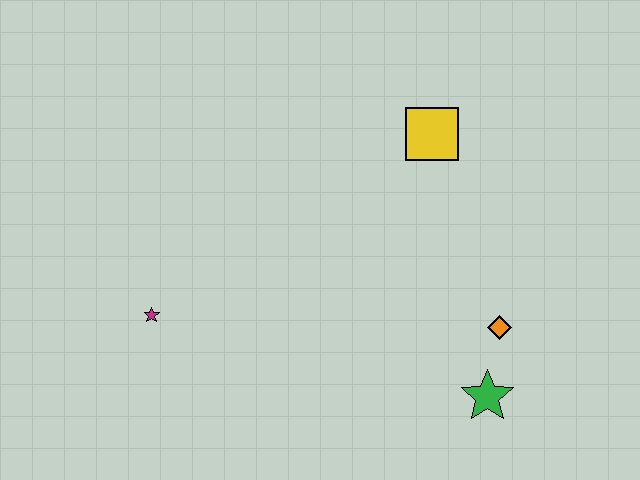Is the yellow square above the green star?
Yes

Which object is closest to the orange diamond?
The green star is closest to the orange diamond.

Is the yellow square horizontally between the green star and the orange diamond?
No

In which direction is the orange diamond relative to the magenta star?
The orange diamond is to the right of the magenta star.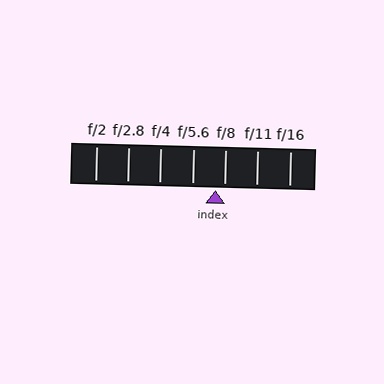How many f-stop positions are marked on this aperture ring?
There are 7 f-stop positions marked.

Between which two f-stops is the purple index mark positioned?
The index mark is between f/5.6 and f/8.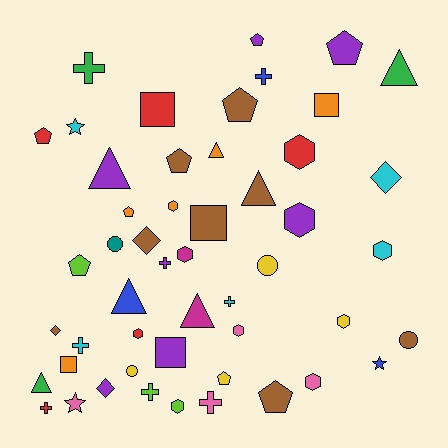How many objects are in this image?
There are 50 objects.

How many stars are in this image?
There are 3 stars.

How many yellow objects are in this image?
There are 4 yellow objects.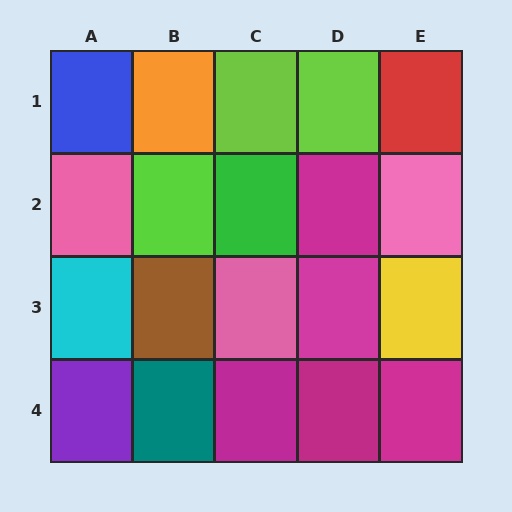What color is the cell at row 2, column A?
Pink.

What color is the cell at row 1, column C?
Lime.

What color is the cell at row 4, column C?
Magenta.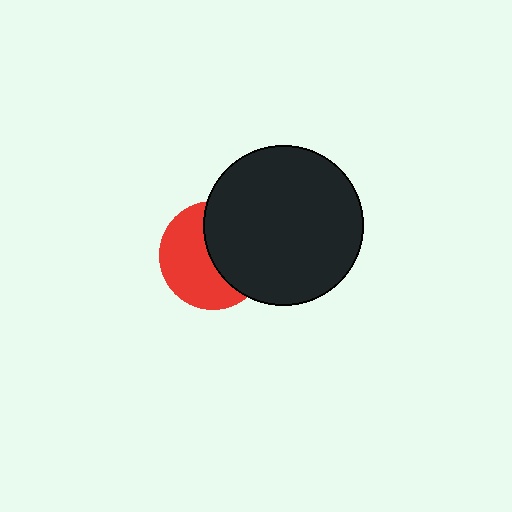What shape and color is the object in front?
The object in front is a black circle.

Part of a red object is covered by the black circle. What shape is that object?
It is a circle.